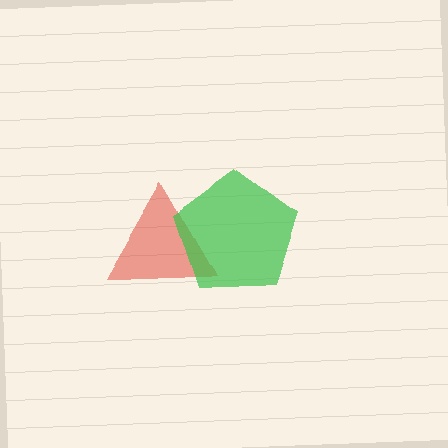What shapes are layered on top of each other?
The layered shapes are: a red triangle, a green pentagon.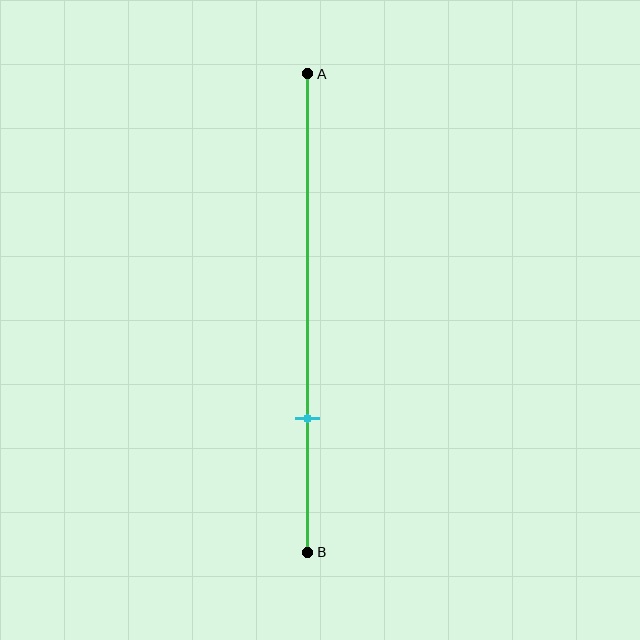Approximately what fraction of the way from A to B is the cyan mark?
The cyan mark is approximately 70% of the way from A to B.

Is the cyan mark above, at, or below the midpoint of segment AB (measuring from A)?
The cyan mark is below the midpoint of segment AB.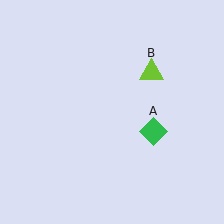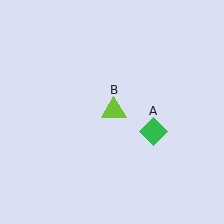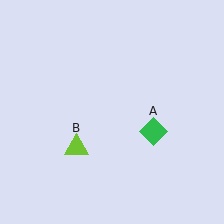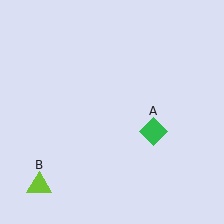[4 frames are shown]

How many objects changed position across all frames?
1 object changed position: lime triangle (object B).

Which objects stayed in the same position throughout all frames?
Green diamond (object A) remained stationary.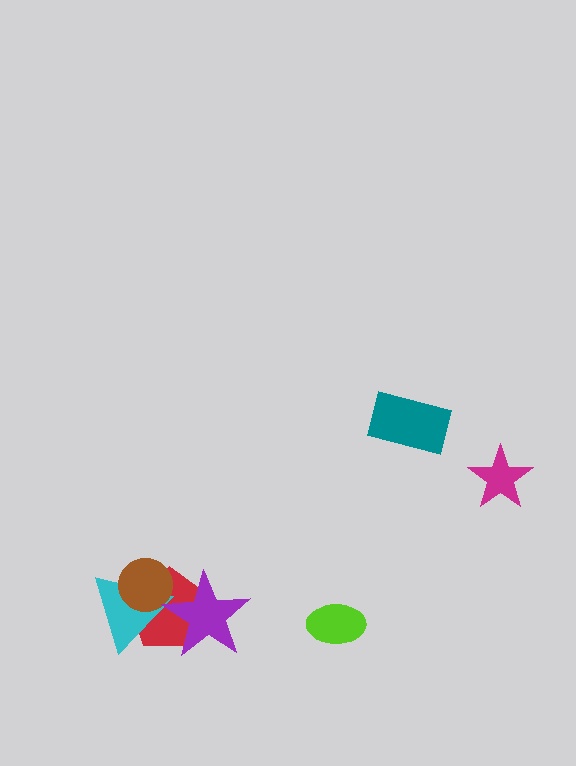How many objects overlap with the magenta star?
0 objects overlap with the magenta star.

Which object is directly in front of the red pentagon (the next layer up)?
The cyan triangle is directly in front of the red pentagon.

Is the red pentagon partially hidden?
Yes, it is partially covered by another shape.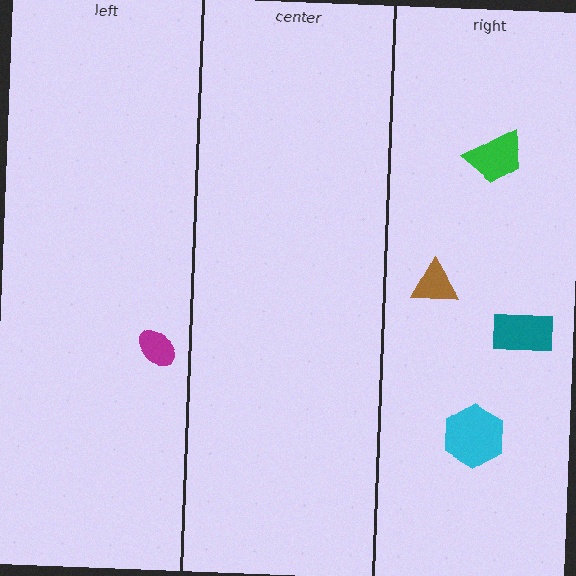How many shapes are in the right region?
4.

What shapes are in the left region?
The magenta ellipse.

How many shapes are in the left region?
1.